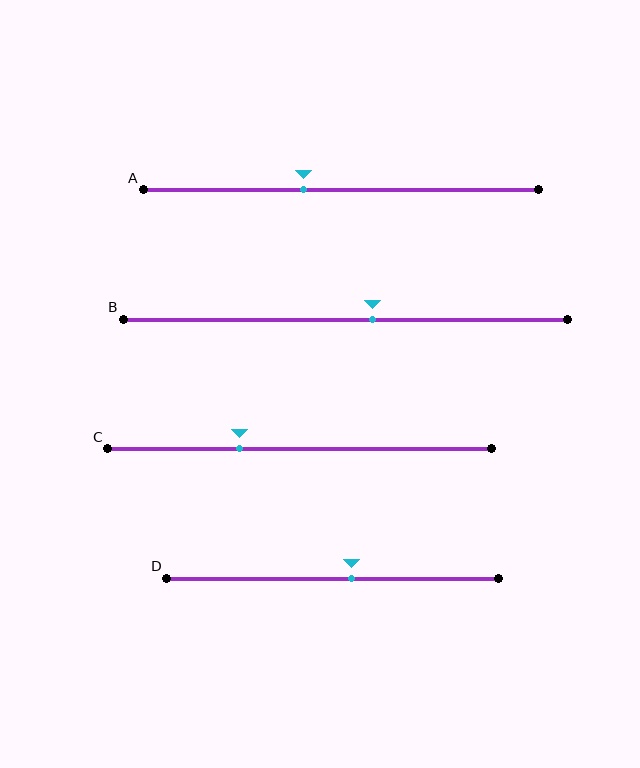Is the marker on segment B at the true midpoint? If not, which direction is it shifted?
No, the marker on segment B is shifted to the right by about 6% of the segment length.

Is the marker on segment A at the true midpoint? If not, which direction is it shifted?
No, the marker on segment A is shifted to the left by about 9% of the segment length.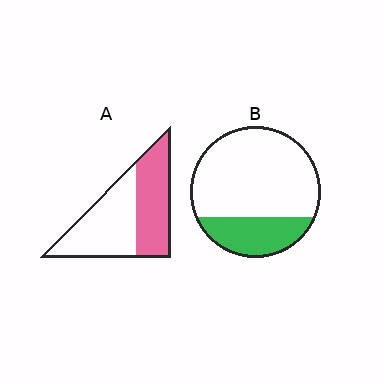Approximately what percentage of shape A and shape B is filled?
A is approximately 45% and B is approximately 25%.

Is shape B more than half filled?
No.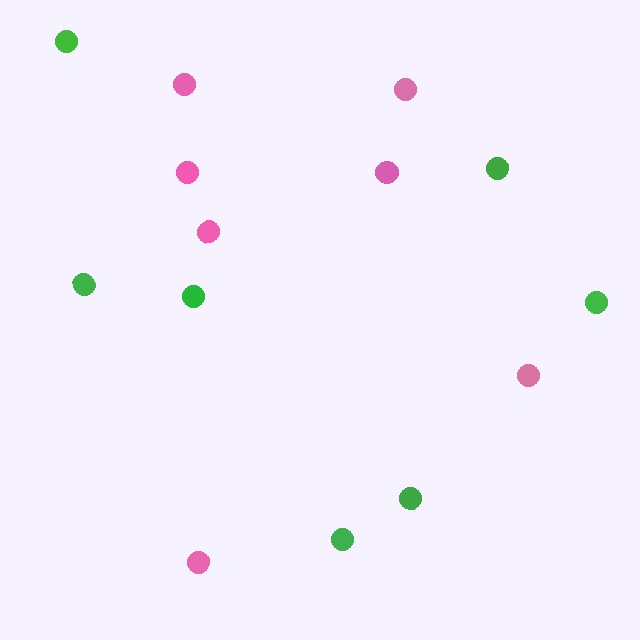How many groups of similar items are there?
There are 2 groups: one group of green circles (7) and one group of pink circles (7).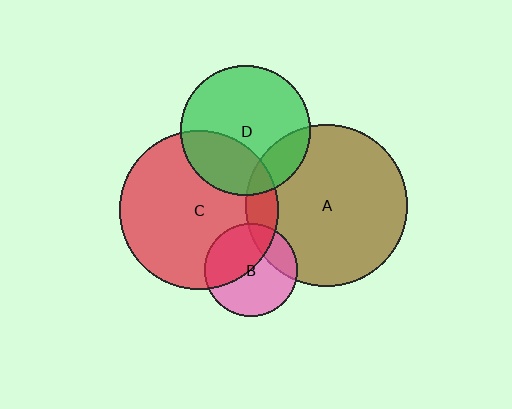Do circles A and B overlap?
Yes.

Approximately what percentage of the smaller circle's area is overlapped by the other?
Approximately 20%.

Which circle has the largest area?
Circle A (brown).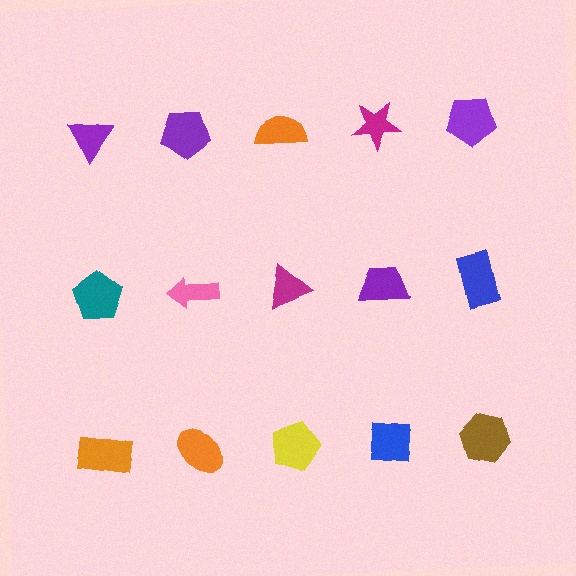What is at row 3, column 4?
A blue square.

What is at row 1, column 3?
An orange semicircle.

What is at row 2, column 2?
A pink arrow.